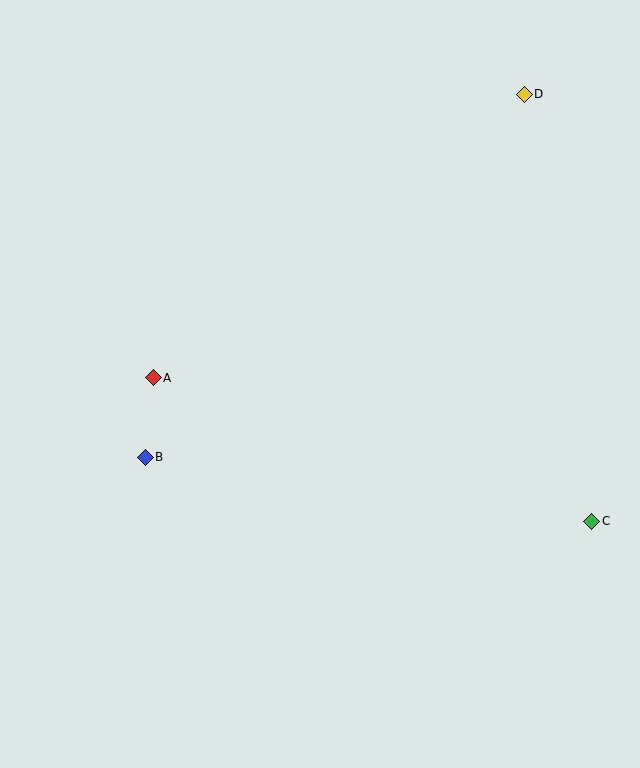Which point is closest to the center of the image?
Point A at (153, 378) is closest to the center.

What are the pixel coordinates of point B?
Point B is at (145, 457).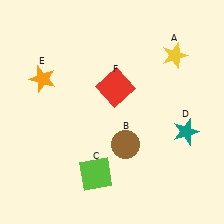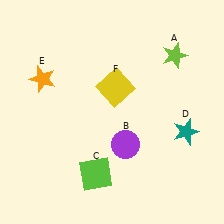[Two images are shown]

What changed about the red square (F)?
In Image 1, F is red. In Image 2, it changed to yellow.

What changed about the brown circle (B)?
In Image 1, B is brown. In Image 2, it changed to purple.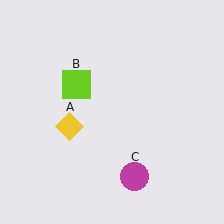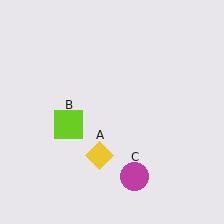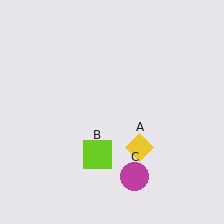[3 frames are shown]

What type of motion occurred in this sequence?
The yellow diamond (object A), lime square (object B) rotated counterclockwise around the center of the scene.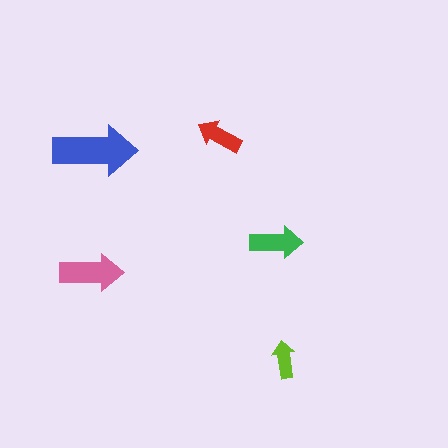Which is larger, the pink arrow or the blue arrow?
The blue one.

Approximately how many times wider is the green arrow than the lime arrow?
About 1.5 times wider.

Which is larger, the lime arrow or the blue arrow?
The blue one.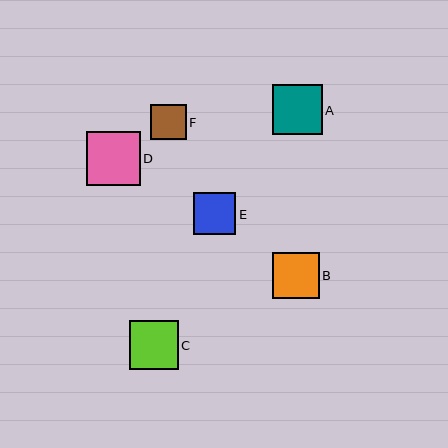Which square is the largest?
Square D is the largest with a size of approximately 54 pixels.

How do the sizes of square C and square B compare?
Square C and square B are approximately the same size.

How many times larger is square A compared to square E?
Square A is approximately 1.2 times the size of square E.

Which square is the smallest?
Square F is the smallest with a size of approximately 35 pixels.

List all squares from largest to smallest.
From largest to smallest: D, A, C, B, E, F.